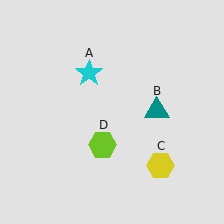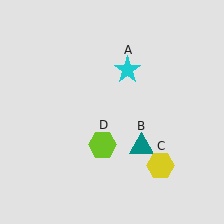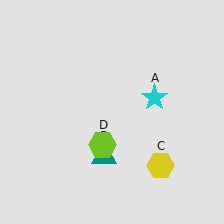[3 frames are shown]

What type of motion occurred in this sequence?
The cyan star (object A), teal triangle (object B) rotated clockwise around the center of the scene.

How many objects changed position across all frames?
2 objects changed position: cyan star (object A), teal triangle (object B).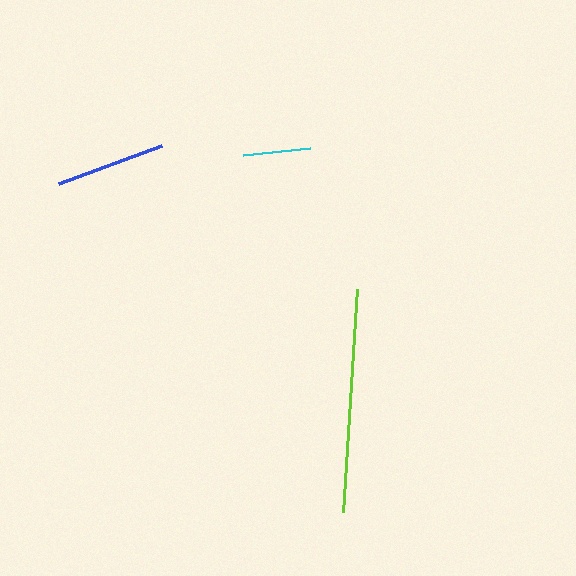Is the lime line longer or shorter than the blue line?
The lime line is longer than the blue line.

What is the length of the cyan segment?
The cyan segment is approximately 68 pixels long.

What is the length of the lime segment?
The lime segment is approximately 223 pixels long.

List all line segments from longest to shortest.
From longest to shortest: lime, blue, cyan.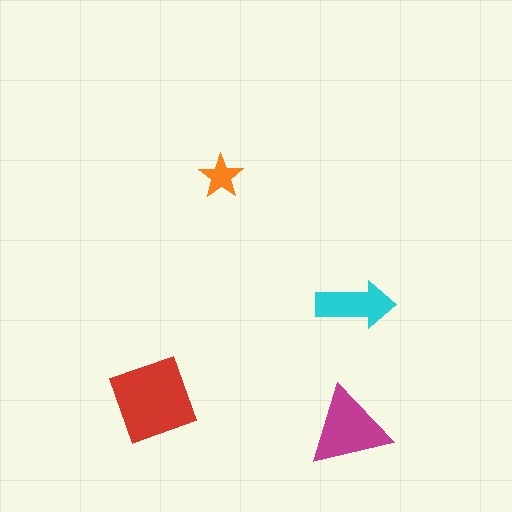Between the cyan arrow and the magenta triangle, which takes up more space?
The magenta triangle.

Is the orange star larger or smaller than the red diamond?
Smaller.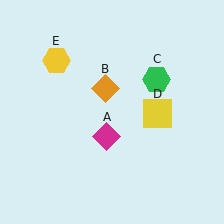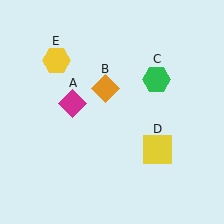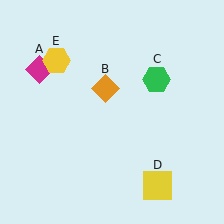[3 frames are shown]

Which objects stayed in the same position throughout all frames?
Orange diamond (object B) and green hexagon (object C) and yellow hexagon (object E) remained stationary.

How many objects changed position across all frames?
2 objects changed position: magenta diamond (object A), yellow square (object D).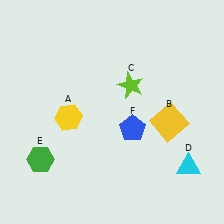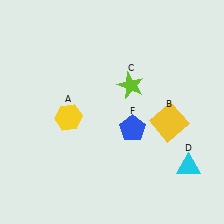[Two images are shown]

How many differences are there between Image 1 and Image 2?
There is 1 difference between the two images.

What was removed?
The green hexagon (E) was removed in Image 2.